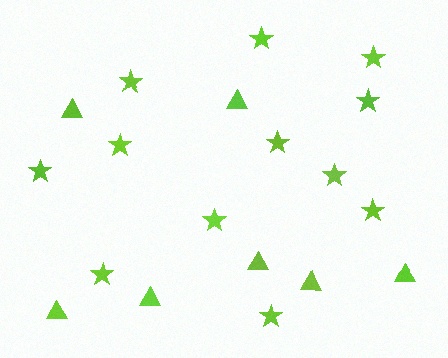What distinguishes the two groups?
There are 2 groups: one group of stars (12) and one group of triangles (7).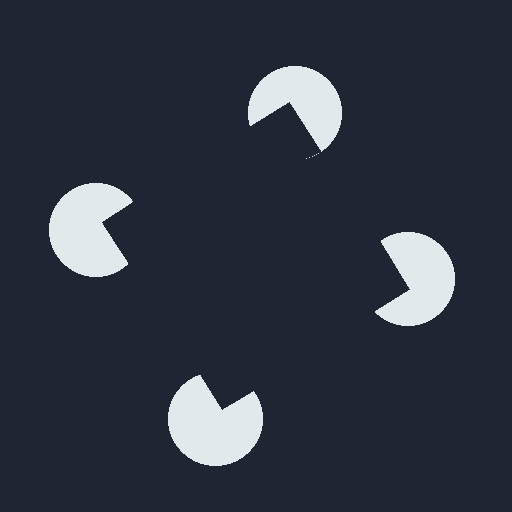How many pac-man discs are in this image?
There are 4 — one at each vertex of the illusory square.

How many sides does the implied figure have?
4 sides.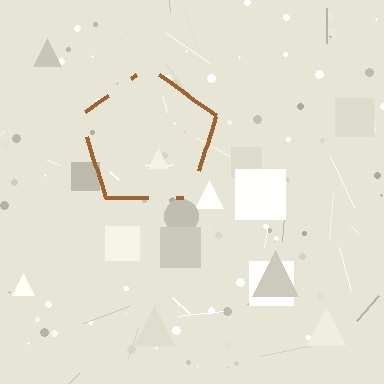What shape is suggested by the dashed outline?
The dashed outline suggests a pentagon.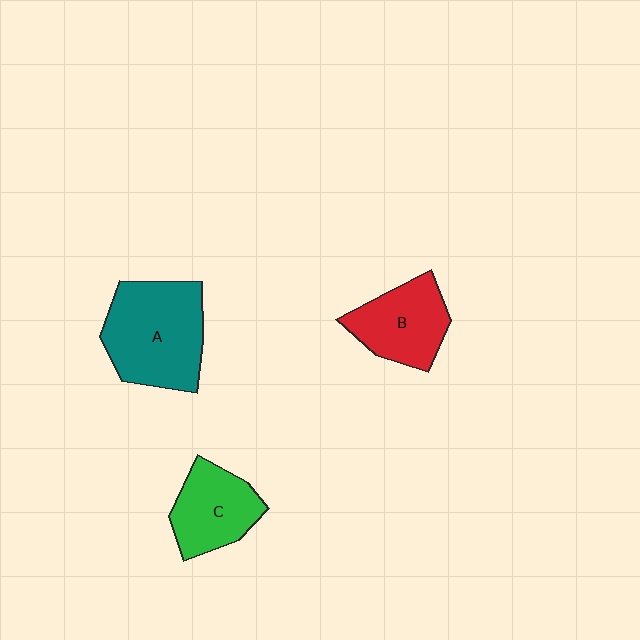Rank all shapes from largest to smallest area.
From largest to smallest: A (teal), B (red), C (green).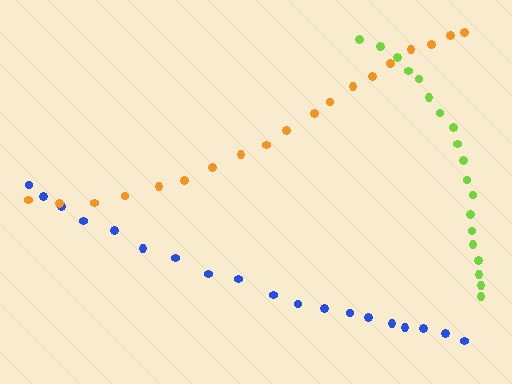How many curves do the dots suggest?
There are 3 distinct paths.